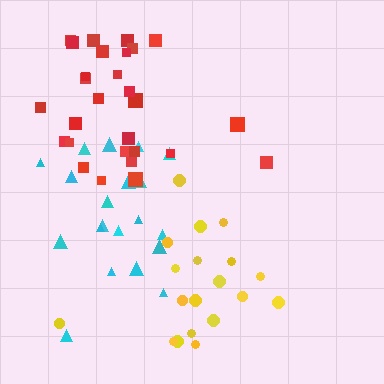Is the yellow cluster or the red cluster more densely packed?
Yellow.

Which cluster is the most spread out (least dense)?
Red.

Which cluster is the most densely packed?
Cyan.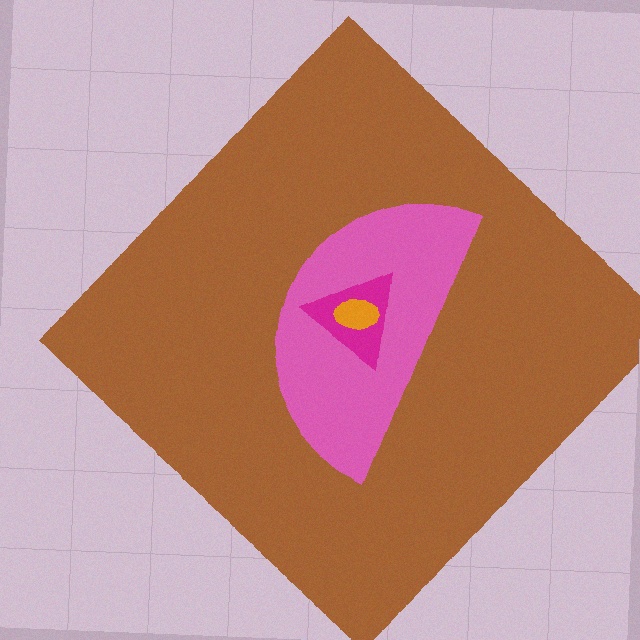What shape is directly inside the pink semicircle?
The magenta triangle.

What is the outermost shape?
The brown diamond.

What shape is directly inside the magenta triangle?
The orange ellipse.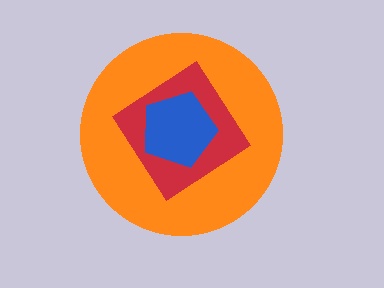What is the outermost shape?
The orange circle.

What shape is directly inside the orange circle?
The red diamond.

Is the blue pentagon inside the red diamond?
Yes.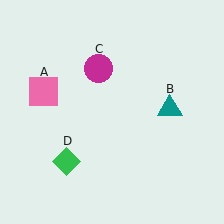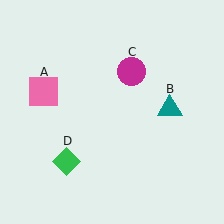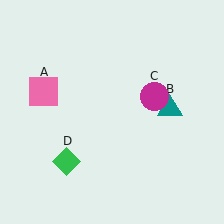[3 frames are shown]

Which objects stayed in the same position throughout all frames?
Pink square (object A) and teal triangle (object B) and green diamond (object D) remained stationary.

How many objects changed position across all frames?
1 object changed position: magenta circle (object C).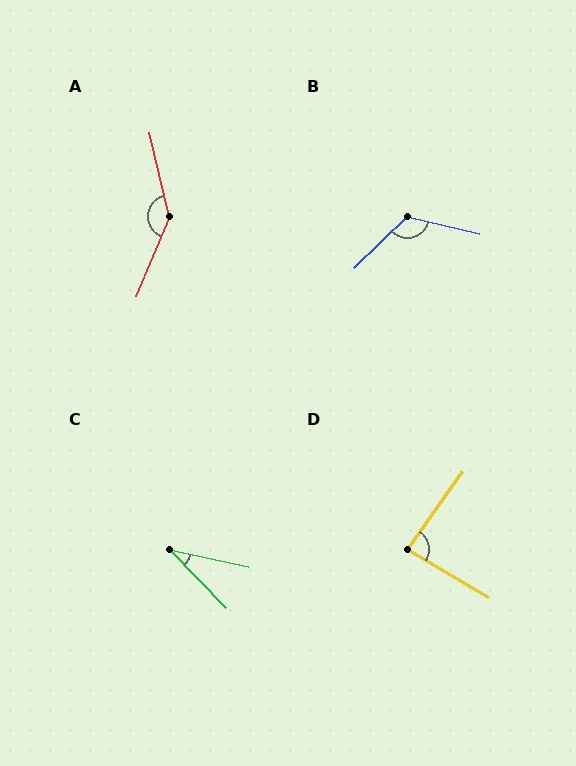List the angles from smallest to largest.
C (34°), D (85°), B (123°), A (144°).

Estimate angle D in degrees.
Approximately 85 degrees.